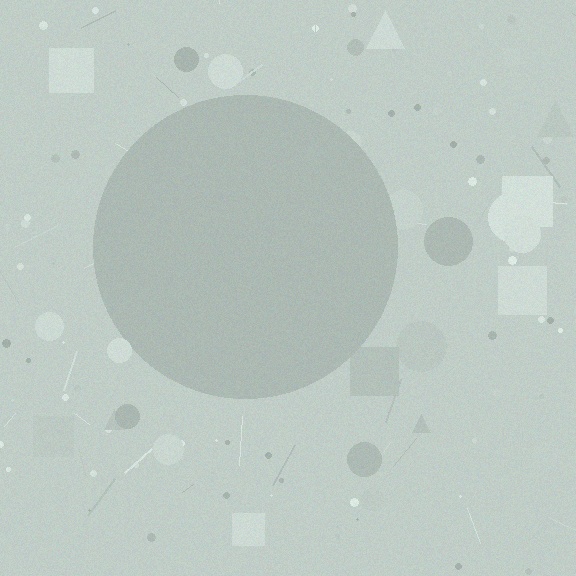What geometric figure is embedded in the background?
A circle is embedded in the background.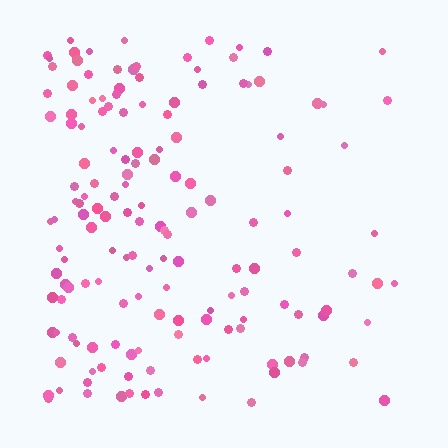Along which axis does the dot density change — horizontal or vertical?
Horizontal.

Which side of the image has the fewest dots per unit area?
The right.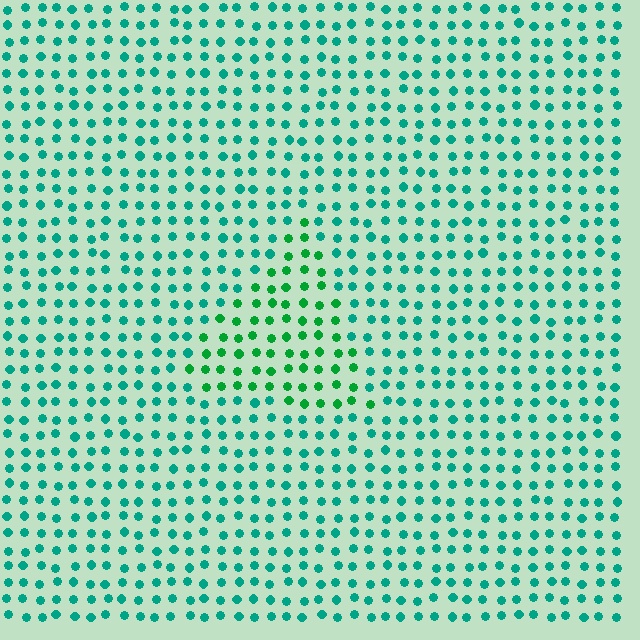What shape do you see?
I see a triangle.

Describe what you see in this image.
The image is filled with small teal elements in a uniform arrangement. A triangle-shaped region is visible where the elements are tinted to a slightly different hue, forming a subtle color boundary.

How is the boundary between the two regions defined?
The boundary is defined purely by a slight shift in hue (about 32 degrees). Spacing, size, and orientation are identical on both sides.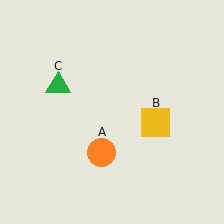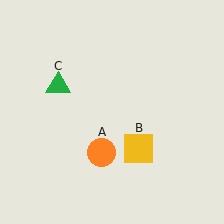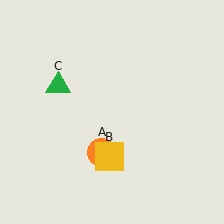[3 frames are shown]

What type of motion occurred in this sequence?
The yellow square (object B) rotated clockwise around the center of the scene.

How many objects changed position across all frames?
1 object changed position: yellow square (object B).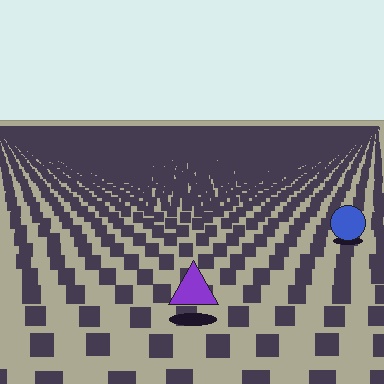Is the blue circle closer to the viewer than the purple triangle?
No. The purple triangle is closer — you can tell from the texture gradient: the ground texture is coarser near it.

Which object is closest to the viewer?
The purple triangle is closest. The texture marks near it are larger and more spread out.